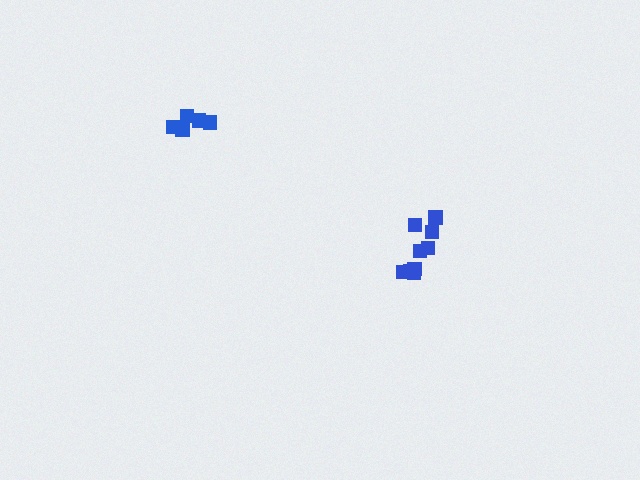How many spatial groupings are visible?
There are 2 spatial groupings.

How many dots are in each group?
Group 1: 5 dots, Group 2: 9 dots (14 total).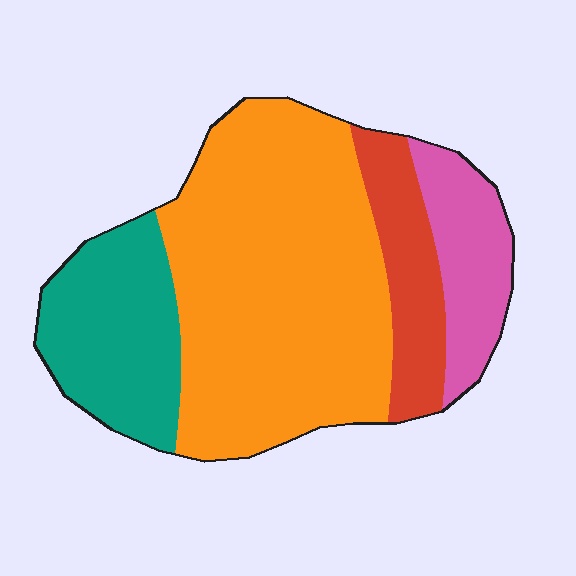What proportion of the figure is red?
Red covers roughly 15% of the figure.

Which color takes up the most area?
Orange, at roughly 55%.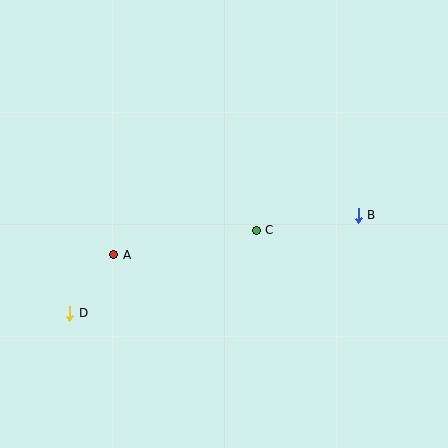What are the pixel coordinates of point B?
Point B is at (358, 215).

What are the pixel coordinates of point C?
Point C is at (256, 230).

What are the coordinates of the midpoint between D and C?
The midpoint between D and C is at (163, 272).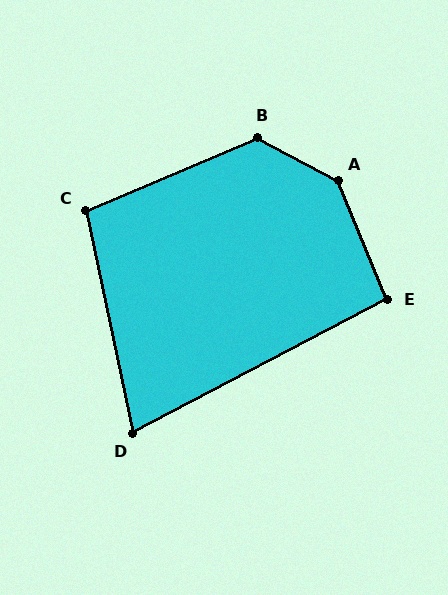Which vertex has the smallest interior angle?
D, at approximately 74 degrees.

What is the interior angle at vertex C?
Approximately 101 degrees (obtuse).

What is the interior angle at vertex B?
Approximately 129 degrees (obtuse).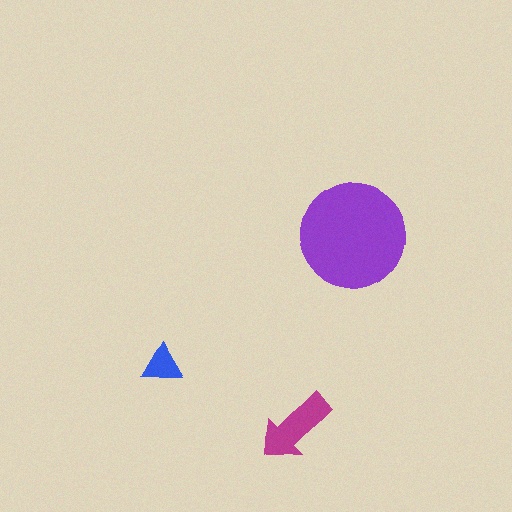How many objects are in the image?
There are 3 objects in the image.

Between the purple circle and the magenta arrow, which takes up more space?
The purple circle.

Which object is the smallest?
The blue triangle.